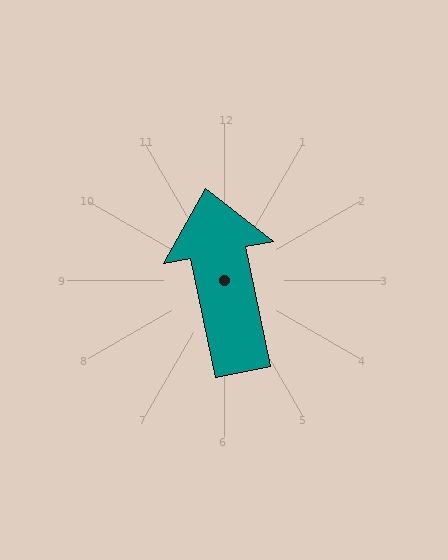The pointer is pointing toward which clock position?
Roughly 12 o'clock.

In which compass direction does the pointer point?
North.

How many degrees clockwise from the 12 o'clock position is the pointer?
Approximately 349 degrees.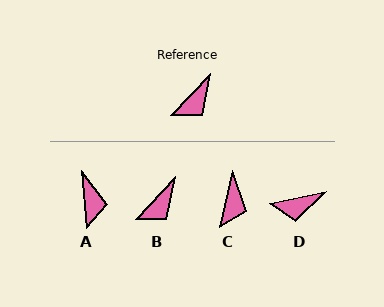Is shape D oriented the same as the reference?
No, it is off by about 36 degrees.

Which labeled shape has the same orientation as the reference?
B.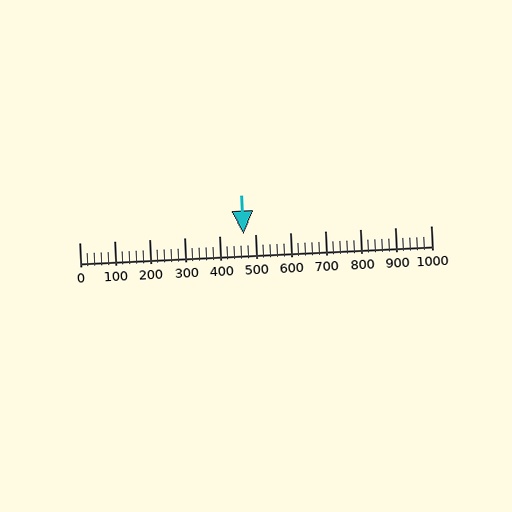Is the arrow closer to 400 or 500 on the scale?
The arrow is closer to 500.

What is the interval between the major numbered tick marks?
The major tick marks are spaced 100 units apart.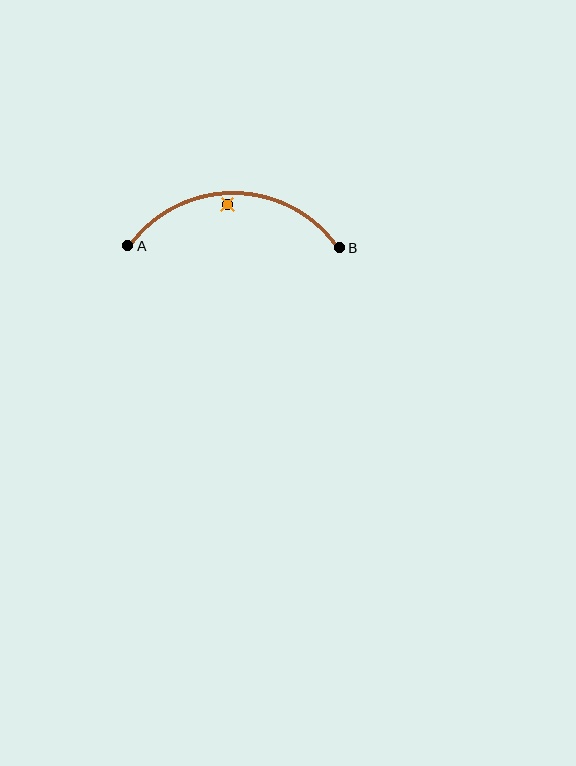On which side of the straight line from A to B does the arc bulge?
The arc bulges above the straight line connecting A and B.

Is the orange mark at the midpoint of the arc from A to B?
No — the orange mark does not lie on the arc at all. It sits slightly inside the curve.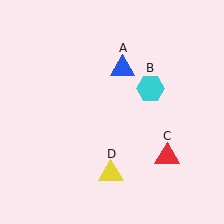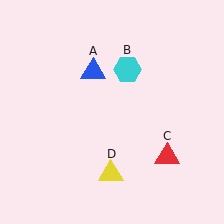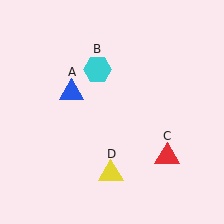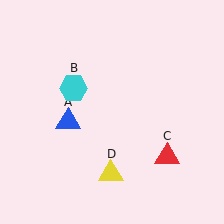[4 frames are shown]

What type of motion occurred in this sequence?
The blue triangle (object A), cyan hexagon (object B) rotated counterclockwise around the center of the scene.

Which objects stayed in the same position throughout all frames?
Red triangle (object C) and yellow triangle (object D) remained stationary.